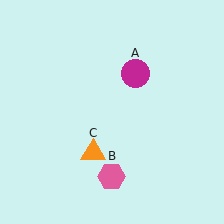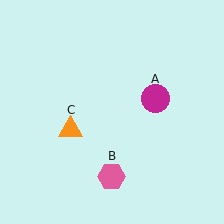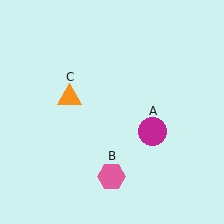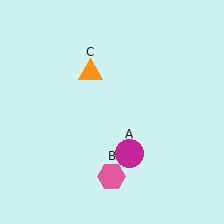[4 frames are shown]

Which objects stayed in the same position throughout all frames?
Pink hexagon (object B) remained stationary.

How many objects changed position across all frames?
2 objects changed position: magenta circle (object A), orange triangle (object C).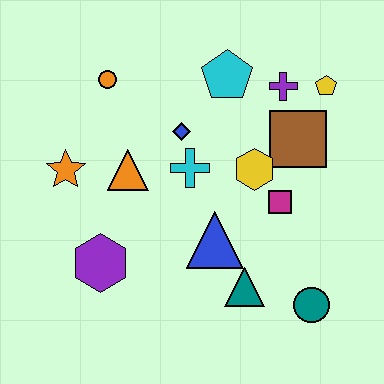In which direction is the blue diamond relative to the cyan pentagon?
The blue diamond is below the cyan pentagon.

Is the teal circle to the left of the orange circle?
No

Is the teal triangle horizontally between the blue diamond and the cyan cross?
No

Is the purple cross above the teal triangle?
Yes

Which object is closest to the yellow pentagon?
The purple cross is closest to the yellow pentagon.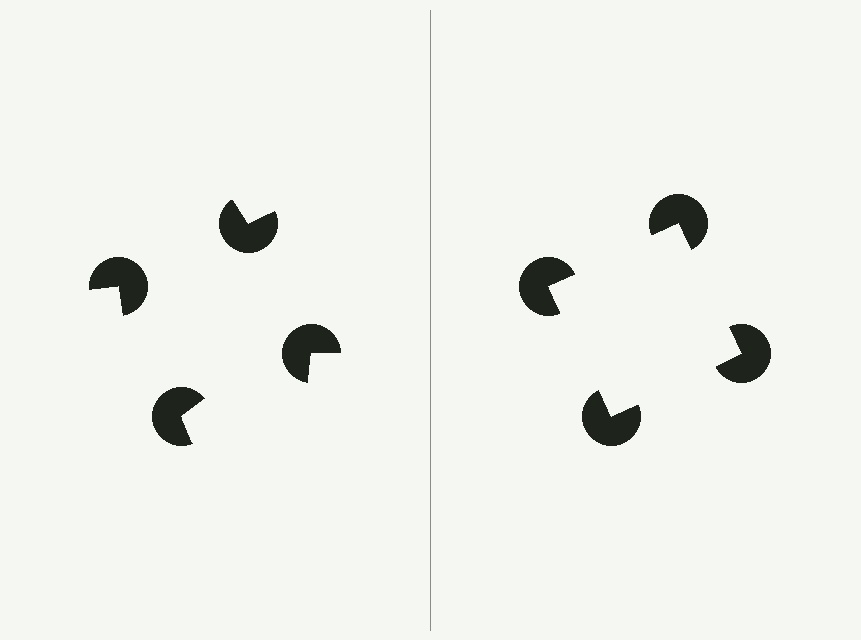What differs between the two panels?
The pac-man discs are positioned identically on both sides; only the wedge orientations differ. On the right they align to a square; on the left they are misaligned.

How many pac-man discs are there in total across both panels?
8 — 4 on each side.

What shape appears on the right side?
An illusory square.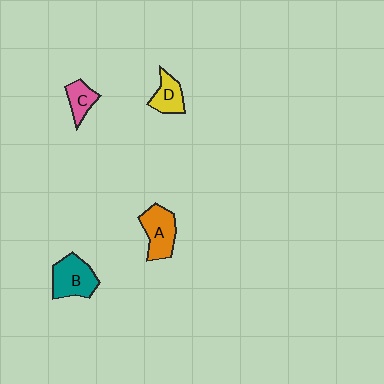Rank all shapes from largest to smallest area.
From largest to smallest: B (teal), A (orange), D (yellow), C (pink).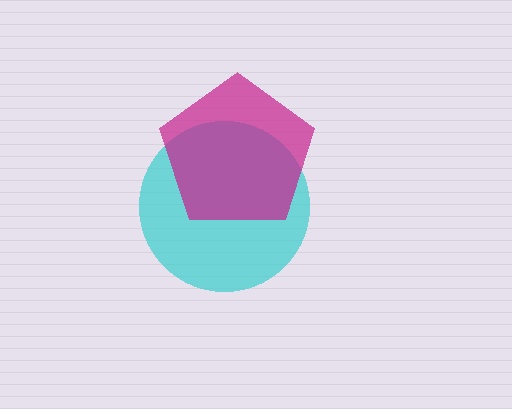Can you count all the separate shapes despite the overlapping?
Yes, there are 2 separate shapes.